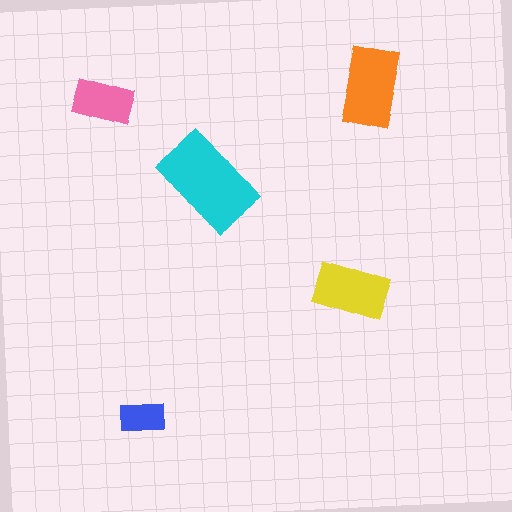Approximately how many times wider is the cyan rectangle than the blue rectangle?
About 2 times wider.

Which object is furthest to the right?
The orange rectangle is rightmost.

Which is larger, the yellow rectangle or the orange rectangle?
The orange one.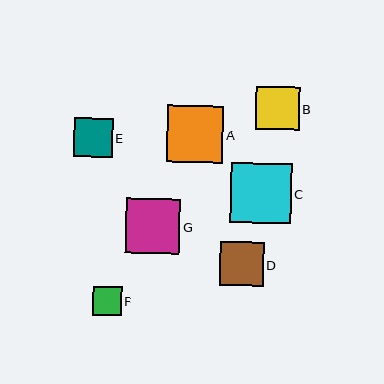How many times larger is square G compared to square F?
Square G is approximately 1.9 times the size of square F.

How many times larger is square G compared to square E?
Square G is approximately 1.4 times the size of square E.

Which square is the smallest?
Square F is the smallest with a size of approximately 29 pixels.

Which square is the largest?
Square C is the largest with a size of approximately 60 pixels.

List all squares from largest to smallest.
From largest to smallest: C, A, G, D, B, E, F.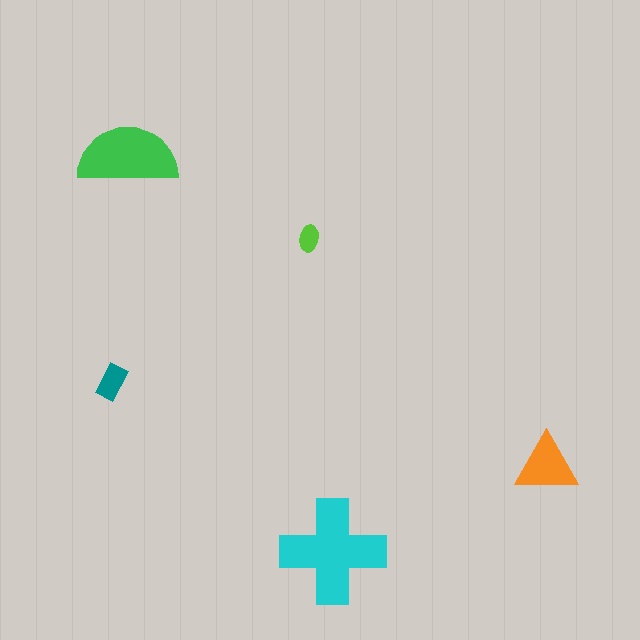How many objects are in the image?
There are 5 objects in the image.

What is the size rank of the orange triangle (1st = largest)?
3rd.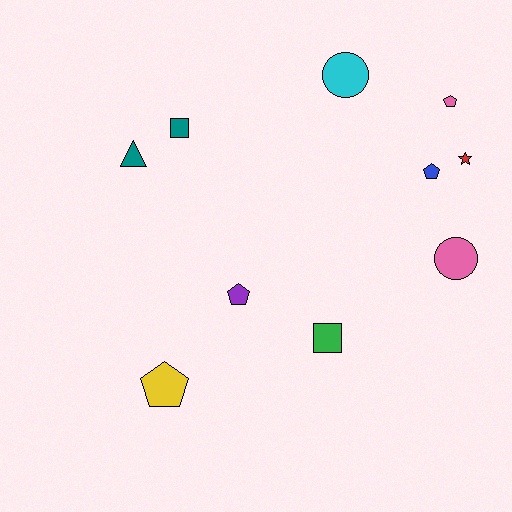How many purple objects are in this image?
There is 1 purple object.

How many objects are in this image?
There are 10 objects.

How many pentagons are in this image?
There are 4 pentagons.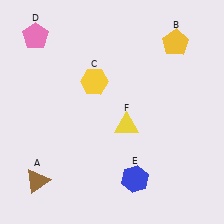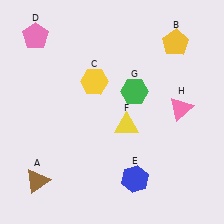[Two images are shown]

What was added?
A green hexagon (G), a pink triangle (H) were added in Image 2.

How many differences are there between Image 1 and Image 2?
There are 2 differences between the two images.